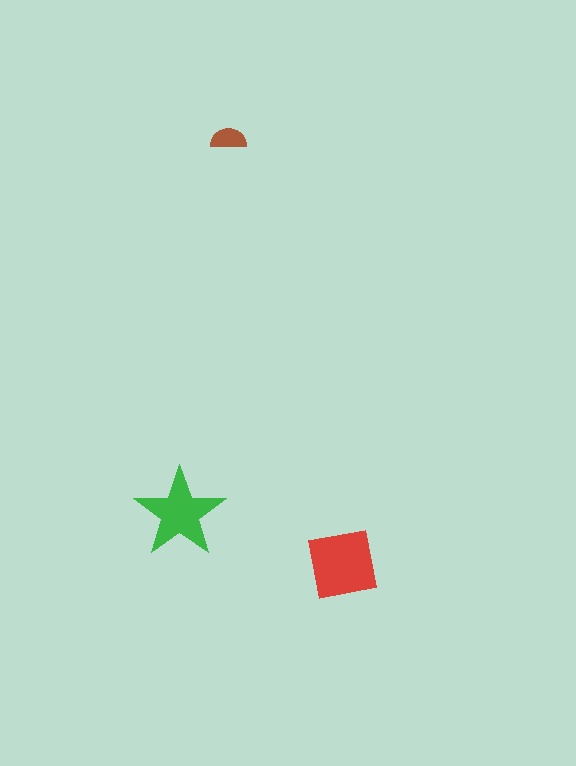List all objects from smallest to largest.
The brown semicircle, the green star, the red square.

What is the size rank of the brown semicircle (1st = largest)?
3rd.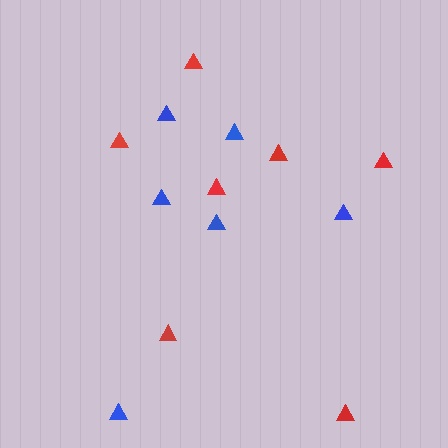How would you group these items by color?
There are 2 groups: one group of red triangles (7) and one group of blue triangles (6).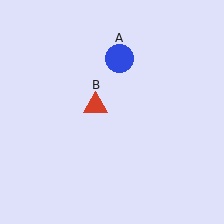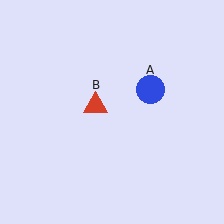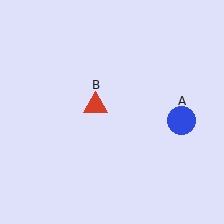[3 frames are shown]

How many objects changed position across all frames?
1 object changed position: blue circle (object A).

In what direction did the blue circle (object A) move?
The blue circle (object A) moved down and to the right.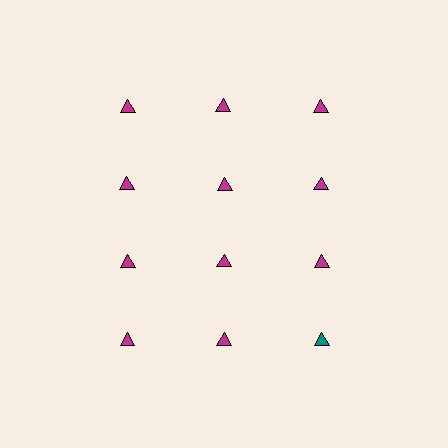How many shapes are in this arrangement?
There are 12 shapes arranged in a grid pattern.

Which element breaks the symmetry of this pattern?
The teal triangle in the fourth row, center column breaks the symmetry. All other shapes are magenta triangles.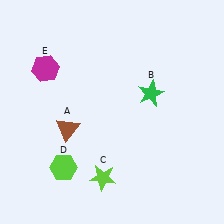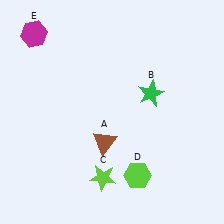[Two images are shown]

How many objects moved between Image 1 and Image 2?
3 objects moved between the two images.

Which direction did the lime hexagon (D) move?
The lime hexagon (D) moved right.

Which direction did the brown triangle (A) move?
The brown triangle (A) moved right.